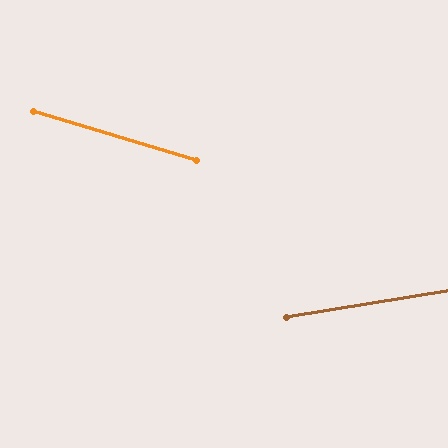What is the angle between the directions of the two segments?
Approximately 26 degrees.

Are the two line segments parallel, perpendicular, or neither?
Neither parallel nor perpendicular — they differ by about 26°.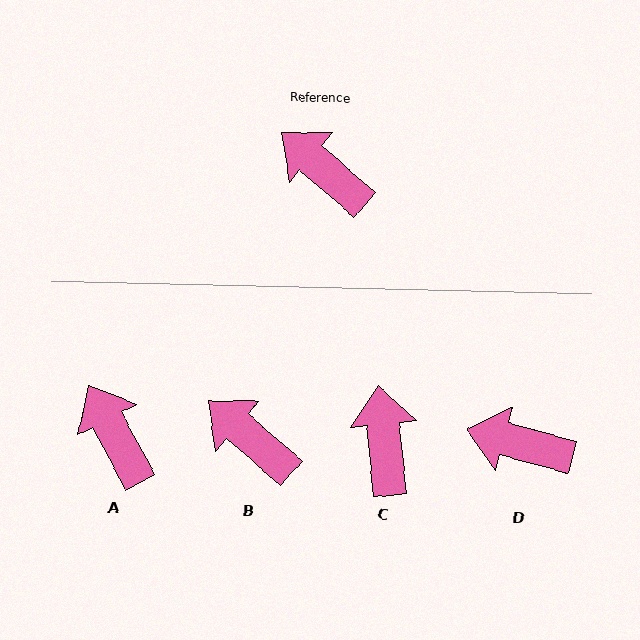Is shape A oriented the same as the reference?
No, it is off by about 21 degrees.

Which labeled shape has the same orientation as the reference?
B.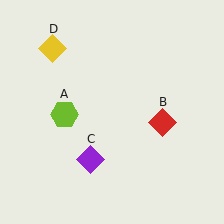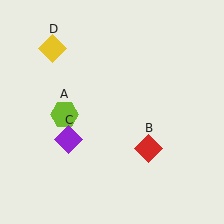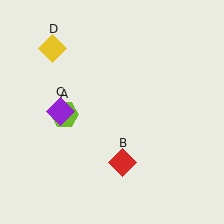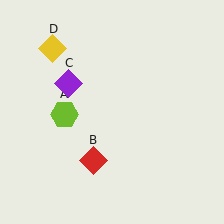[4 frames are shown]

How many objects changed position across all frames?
2 objects changed position: red diamond (object B), purple diamond (object C).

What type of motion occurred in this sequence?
The red diamond (object B), purple diamond (object C) rotated clockwise around the center of the scene.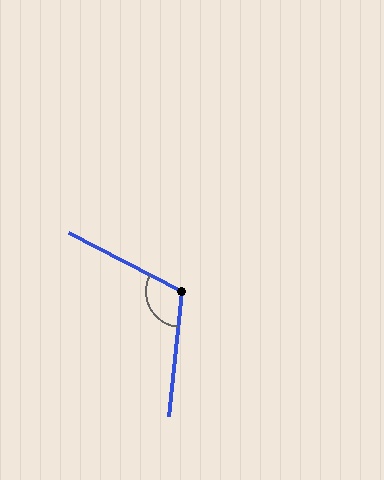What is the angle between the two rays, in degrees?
Approximately 111 degrees.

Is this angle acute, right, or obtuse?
It is obtuse.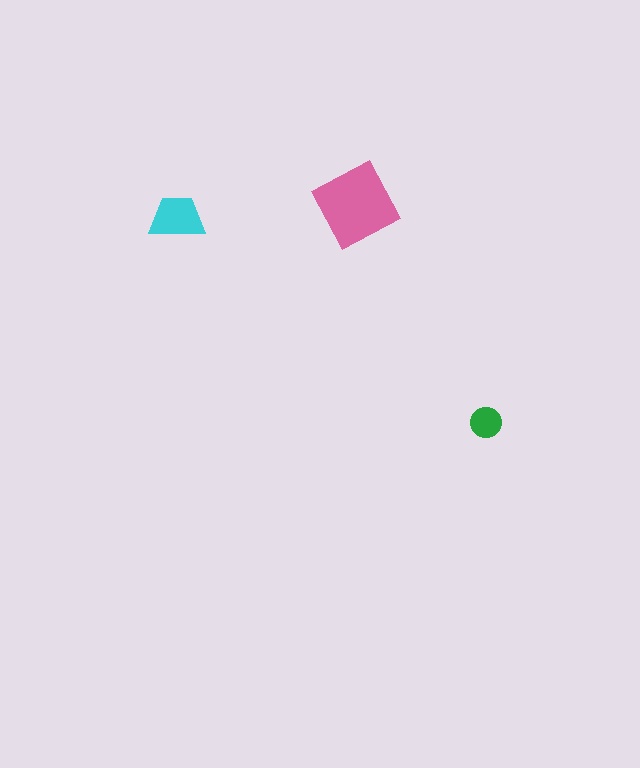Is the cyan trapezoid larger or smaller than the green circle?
Larger.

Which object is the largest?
The pink square.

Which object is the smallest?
The green circle.